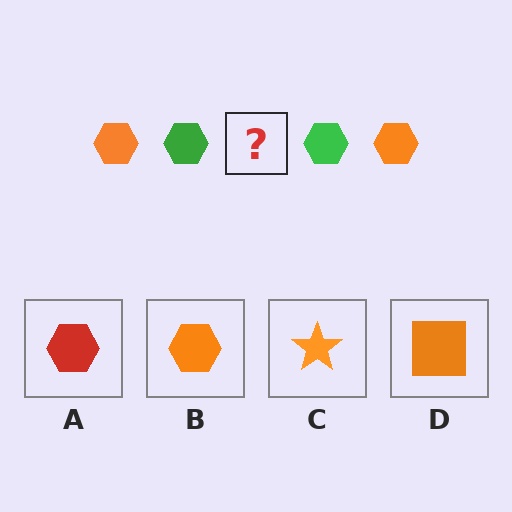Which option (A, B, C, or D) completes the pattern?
B.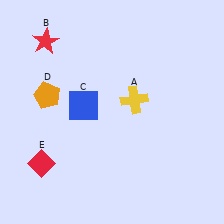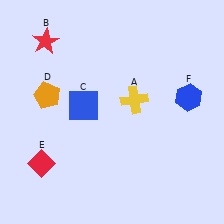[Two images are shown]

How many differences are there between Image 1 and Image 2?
There is 1 difference between the two images.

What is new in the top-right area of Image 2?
A blue hexagon (F) was added in the top-right area of Image 2.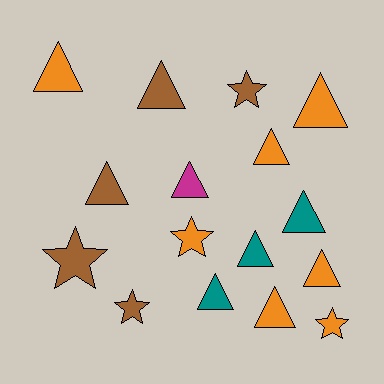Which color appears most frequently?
Orange, with 7 objects.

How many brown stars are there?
There are 3 brown stars.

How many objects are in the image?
There are 16 objects.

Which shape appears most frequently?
Triangle, with 11 objects.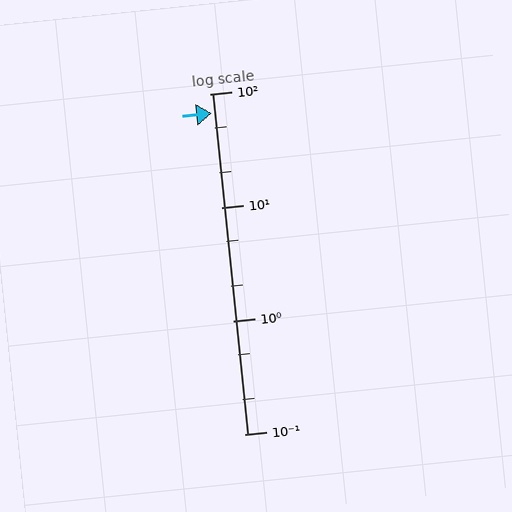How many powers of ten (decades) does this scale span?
The scale spans 3 decades, from 0.1 to 100.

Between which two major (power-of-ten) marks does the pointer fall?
The pointer is between 10 and 100.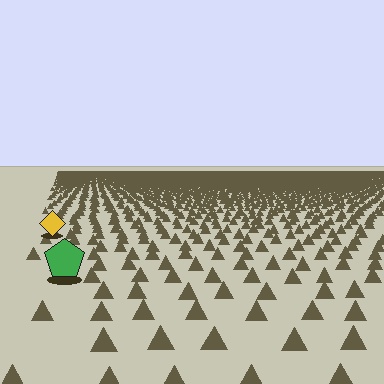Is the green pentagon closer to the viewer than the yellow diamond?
Yes. The green pentagon is closer — you can tell from the texture gradient: the ground texture is coarser near it.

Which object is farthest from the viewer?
The yellow diamond is farthest from the viewer. It appears smaller and the ground texture around it is denser.